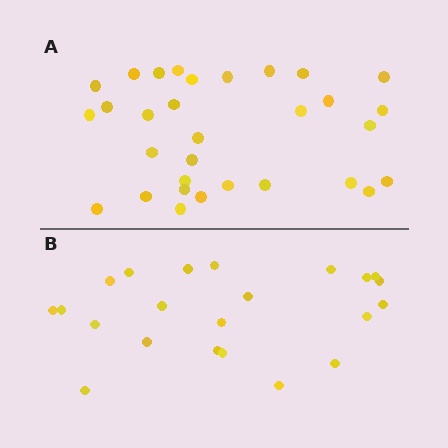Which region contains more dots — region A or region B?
Region A (the top region) has more dots.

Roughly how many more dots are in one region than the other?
Region A has roughly 8 or so more dots than region B.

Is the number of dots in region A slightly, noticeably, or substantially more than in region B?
Region A has noticeably more, but not dramatically so. The ratio is roughly 1.4 to 1.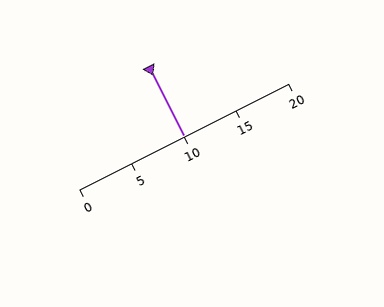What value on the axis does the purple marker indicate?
The marker indicates approximately 10.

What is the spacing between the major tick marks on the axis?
The major ticks are spaced 5 apart.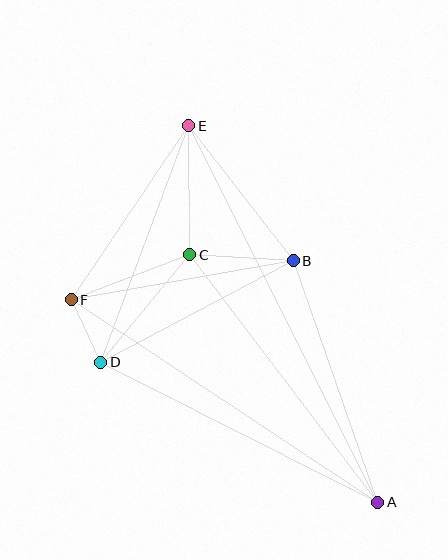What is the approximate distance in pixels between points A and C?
The distance between A and C is approximately 311 pixels.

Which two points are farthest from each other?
Points A and E are farthest from each other.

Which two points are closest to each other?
Points D and F are closest to each other.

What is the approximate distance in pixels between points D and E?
The distance between D and E is approximately 253 pixels.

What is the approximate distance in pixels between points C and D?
The distance between C and D is approximately 140 pixels.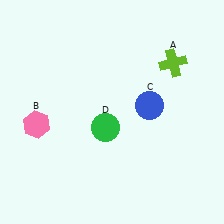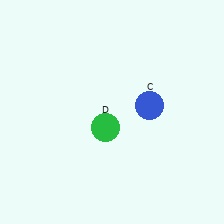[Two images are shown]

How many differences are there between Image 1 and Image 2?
There are 2 differences between the two images.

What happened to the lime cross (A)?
The lime cross (A) was removed in Image 2. It was in the top-right area of Image 1.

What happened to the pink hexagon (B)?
The pink hexagon (B) was removed in Image 2. It was in the bottom-left area of Image 1.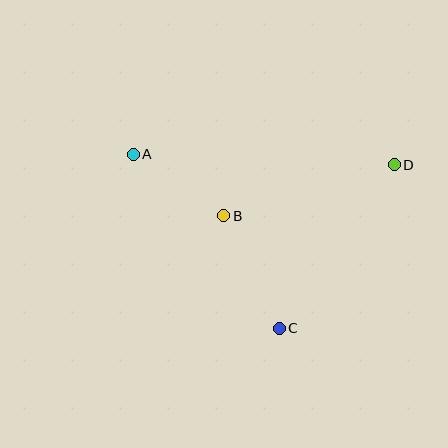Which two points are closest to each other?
Points A and B are closest to each other.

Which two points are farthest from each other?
Points A and D are farthest from each other.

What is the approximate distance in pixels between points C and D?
The distance between C and D is approximately 200 pixels.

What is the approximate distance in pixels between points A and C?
The distance between A and C is approximately 227 pixels.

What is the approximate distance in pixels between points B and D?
The distance between B and D is approximately 178 pixels.